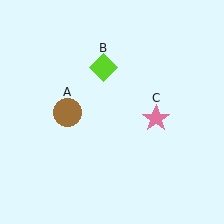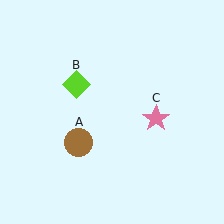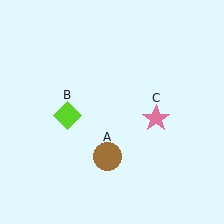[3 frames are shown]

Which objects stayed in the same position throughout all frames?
Pink star (object C) remained stationary.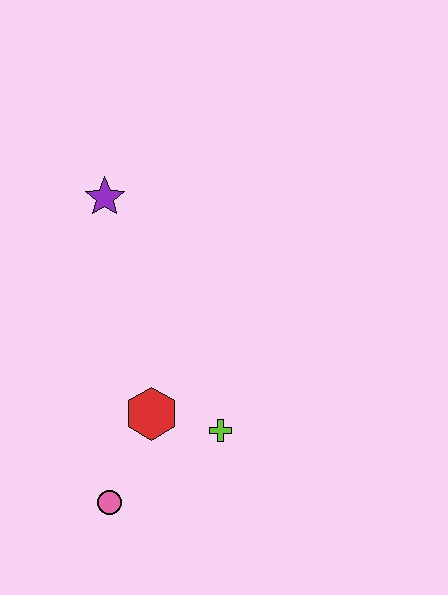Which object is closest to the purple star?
The red hexagon is closest to the purple star.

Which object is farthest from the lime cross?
The purple star is farthest from the lime cross.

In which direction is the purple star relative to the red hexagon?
The purple star is above the red hexagon.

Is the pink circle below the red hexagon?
Yes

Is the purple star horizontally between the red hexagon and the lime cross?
No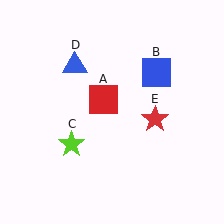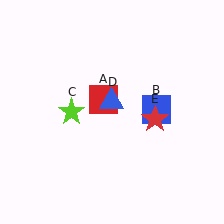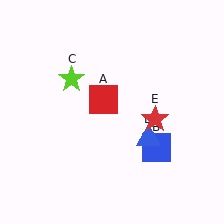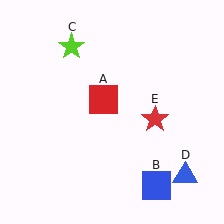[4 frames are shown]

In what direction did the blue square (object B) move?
The blue square (object B) moved down.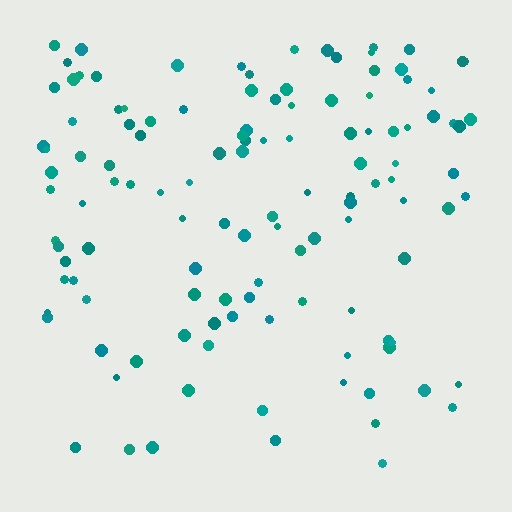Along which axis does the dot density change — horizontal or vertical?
Vertical.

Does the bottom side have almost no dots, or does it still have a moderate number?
Still a moderate number, just noticeably fewer than the top.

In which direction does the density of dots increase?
From bottom to top, with the top side densest.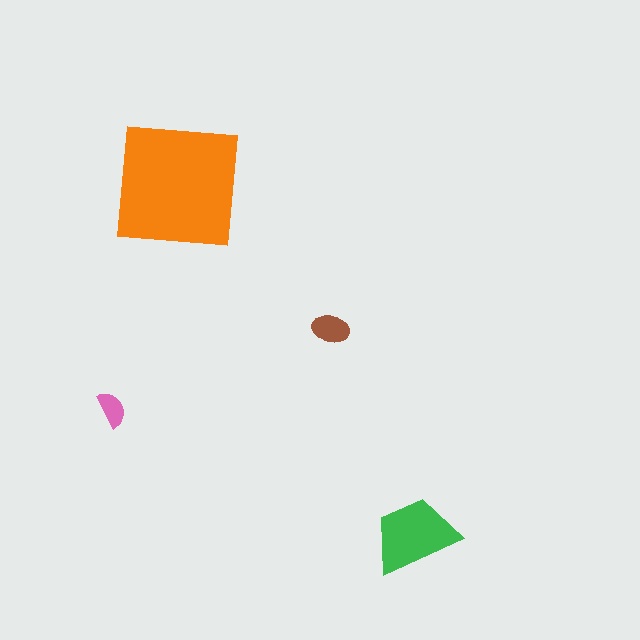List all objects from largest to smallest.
The orange square, the green trapezoid, the brown ellipse, the pink semicircle.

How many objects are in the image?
There are 4 objects in the image.